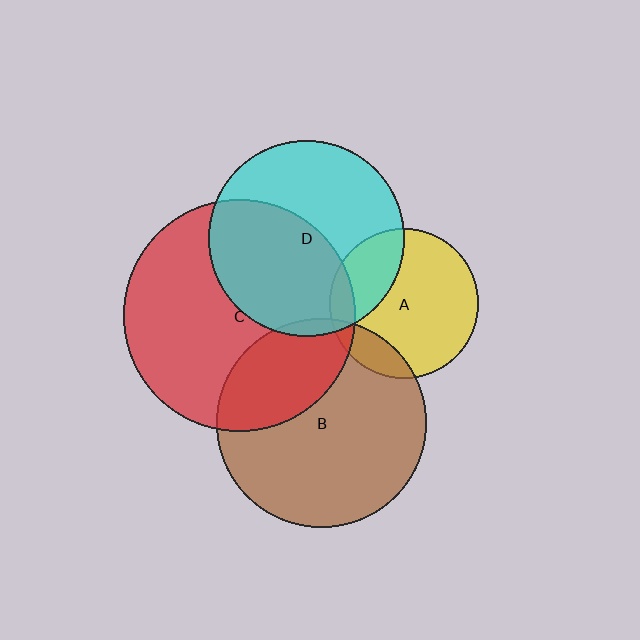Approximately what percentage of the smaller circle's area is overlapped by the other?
Approximately 50%.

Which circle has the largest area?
Circle C (red).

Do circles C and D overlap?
Yes.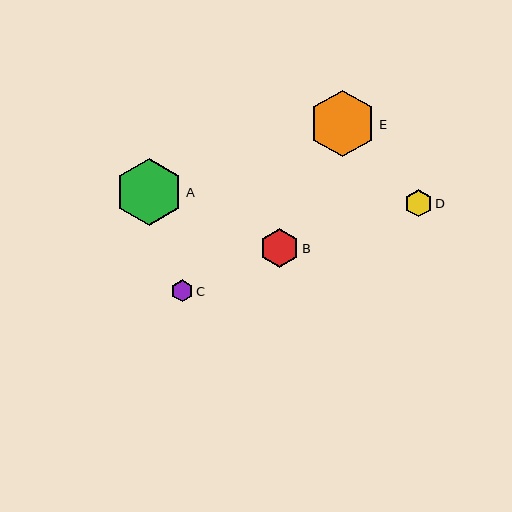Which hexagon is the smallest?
Hexagon C is the smallest with a size of approximately 22 pixels.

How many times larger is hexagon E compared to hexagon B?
Hexagon E is approximately 1.7 times the size of hexagon B.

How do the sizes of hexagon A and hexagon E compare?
Hexagon A and hexagon E are approximately the same size.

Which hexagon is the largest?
Hexagon A is the largest with a size of approximately 67 pixels.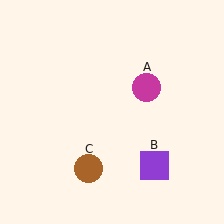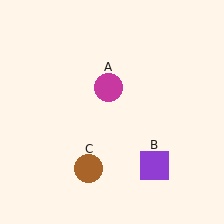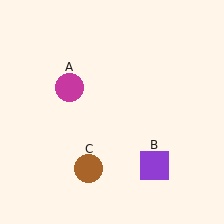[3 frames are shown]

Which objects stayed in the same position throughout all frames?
Purple square (object B) and brown circle (object C) remained stationary.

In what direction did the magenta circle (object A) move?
The magenta circle (object A) moved left.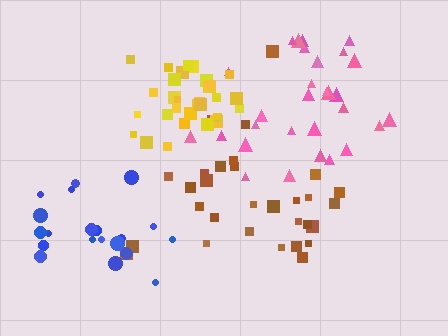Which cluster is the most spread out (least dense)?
Blue.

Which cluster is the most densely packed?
Yellow.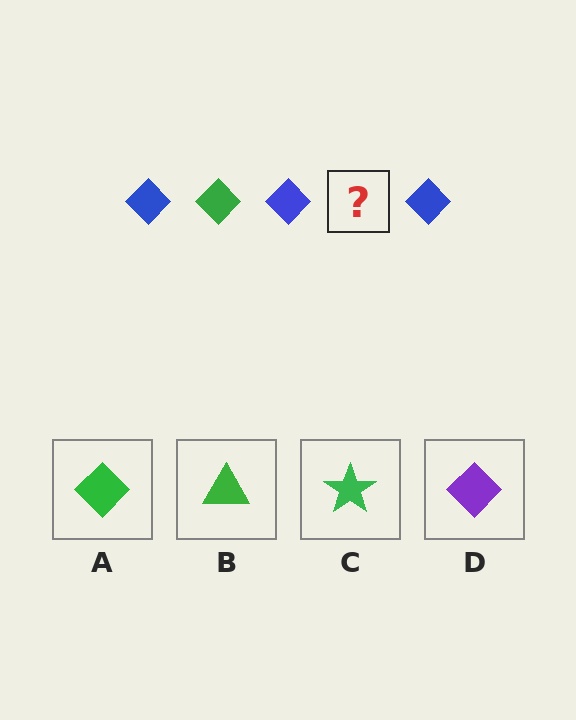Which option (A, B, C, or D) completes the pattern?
A.